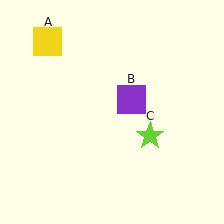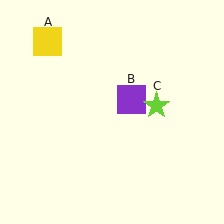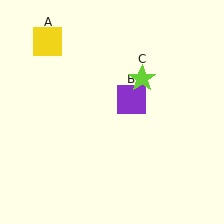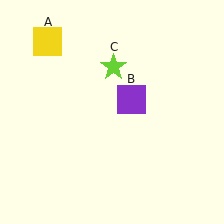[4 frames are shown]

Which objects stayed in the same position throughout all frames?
Yellow square (object A) and purple square (object B) remained stationary.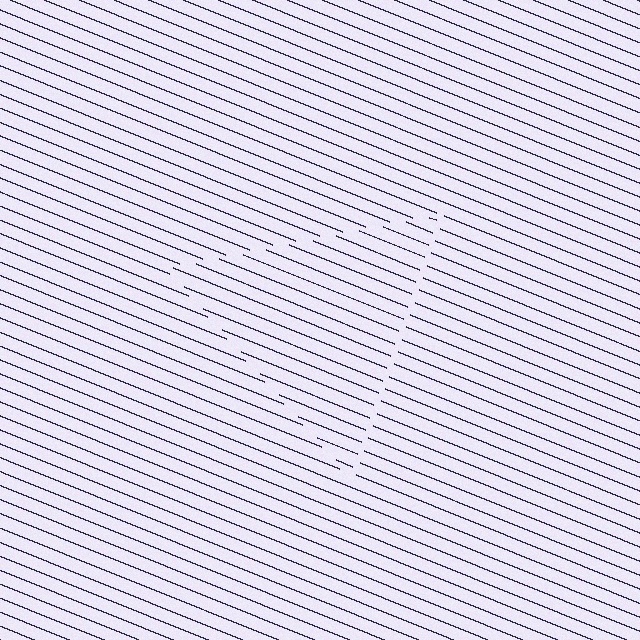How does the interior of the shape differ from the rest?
The interior of the shape contains the same grating, shifted by half a period — the contour is defined by the phase discontinuity where line-ends from the inner and outer gratings abut.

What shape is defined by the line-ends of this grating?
An illusory triangle. The interior of the shape contains the same grating, shifted by half a period — the contour is defined by the phase discontinuity where line-ends from the inner and outer gratings abut.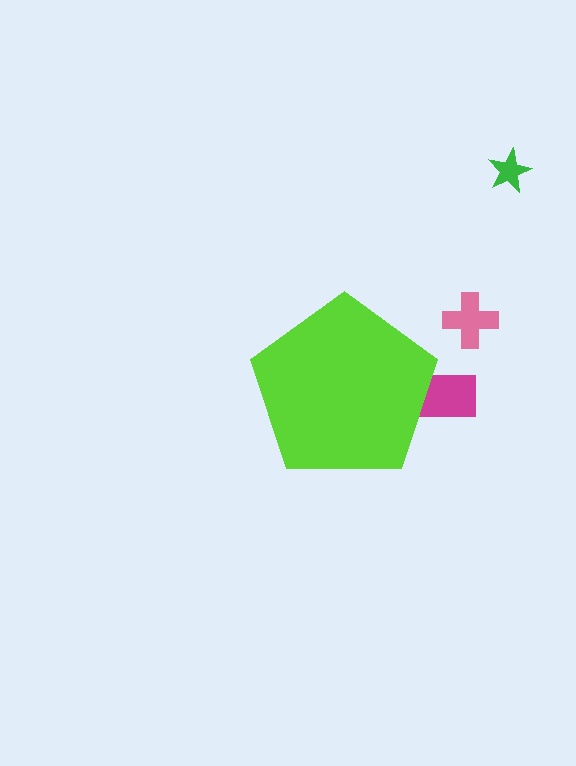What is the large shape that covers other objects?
A lime pentagon.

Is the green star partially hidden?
No, the green star is fully visible.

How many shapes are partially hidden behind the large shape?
1 shape is partially hidden.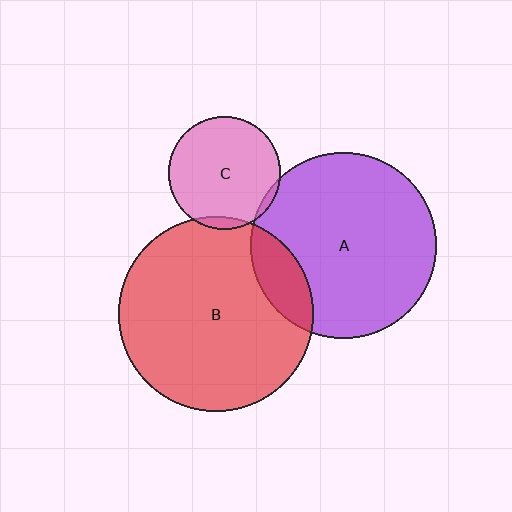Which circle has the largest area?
Circle B (red).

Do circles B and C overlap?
Yes.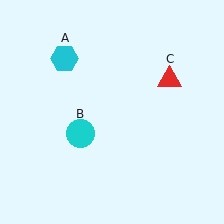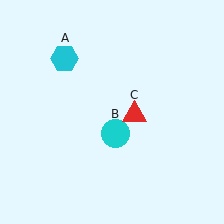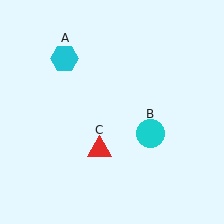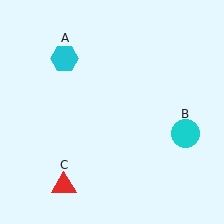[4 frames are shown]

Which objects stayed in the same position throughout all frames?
Cyan hexagon (object A) remained stationary.